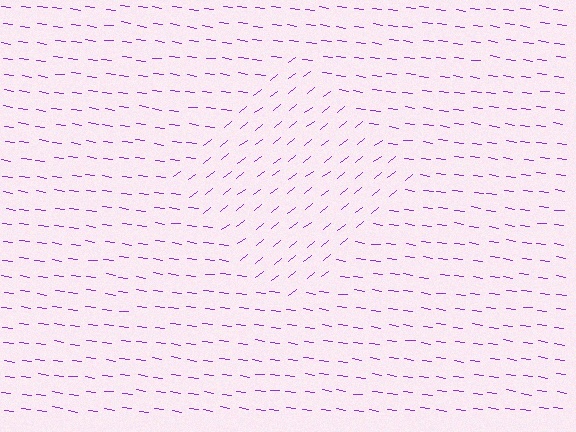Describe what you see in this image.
The image is filled with small purple line segments. A diamond region in the image has lines oriented differently from the surrounding lines, creating a visible texture boundary.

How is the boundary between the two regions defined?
The boundary is defined purely by a change in line orientation (approximately 45 degrees difference). All lines are the same color and thickness.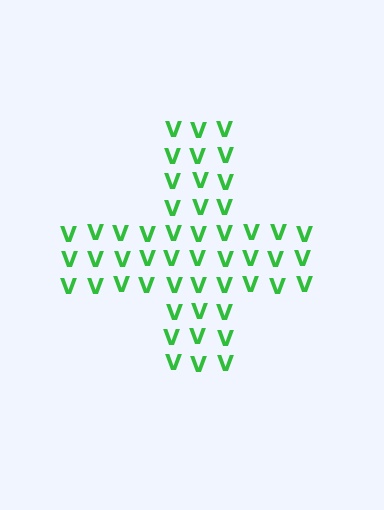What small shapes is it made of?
It is made of small letter V's.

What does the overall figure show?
The overall figure shows a cross.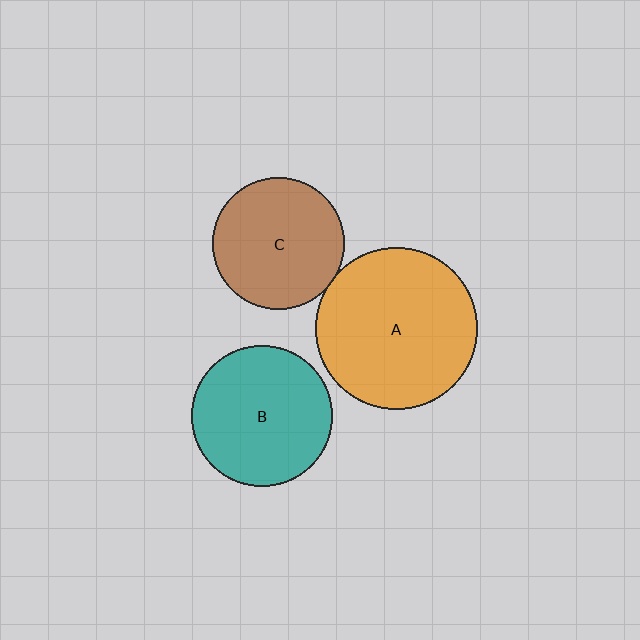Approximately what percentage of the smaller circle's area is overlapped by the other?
Approximately 5%.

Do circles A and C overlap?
Yes.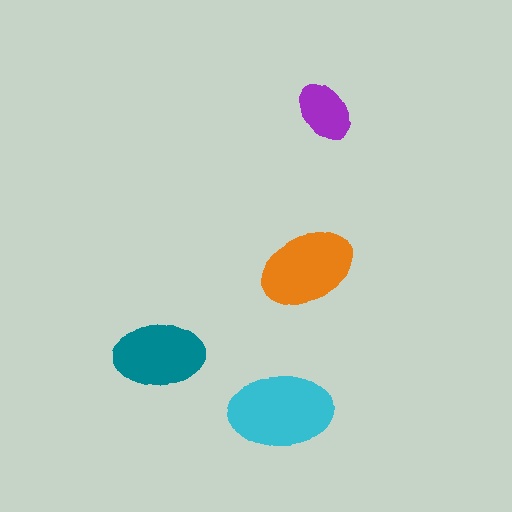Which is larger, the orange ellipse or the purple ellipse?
The orange one.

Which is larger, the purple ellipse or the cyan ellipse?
The cyan one.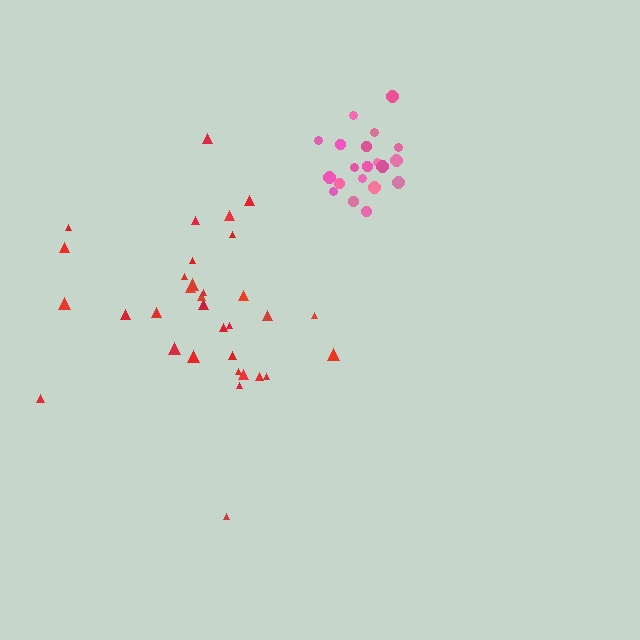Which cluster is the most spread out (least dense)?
Red.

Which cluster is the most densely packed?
Pink.